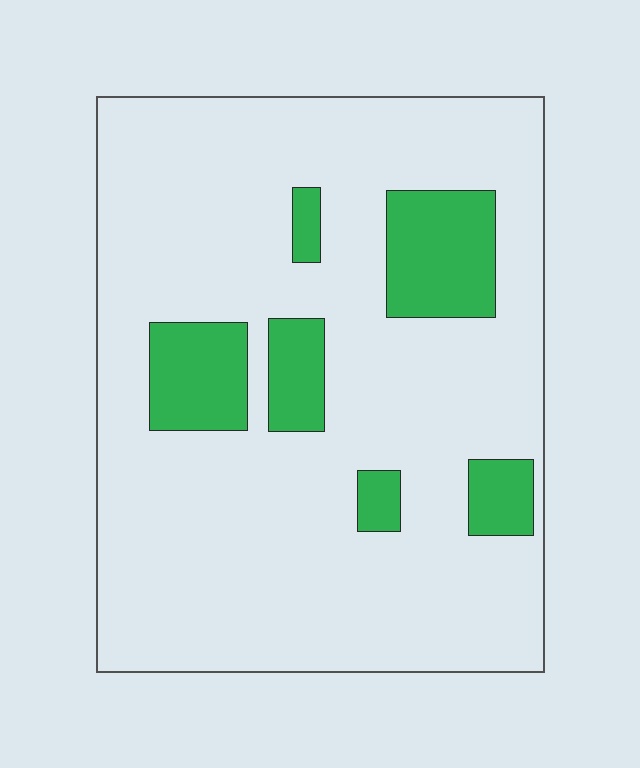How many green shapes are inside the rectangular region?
6.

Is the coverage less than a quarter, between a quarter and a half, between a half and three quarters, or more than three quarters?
Less than a quarter.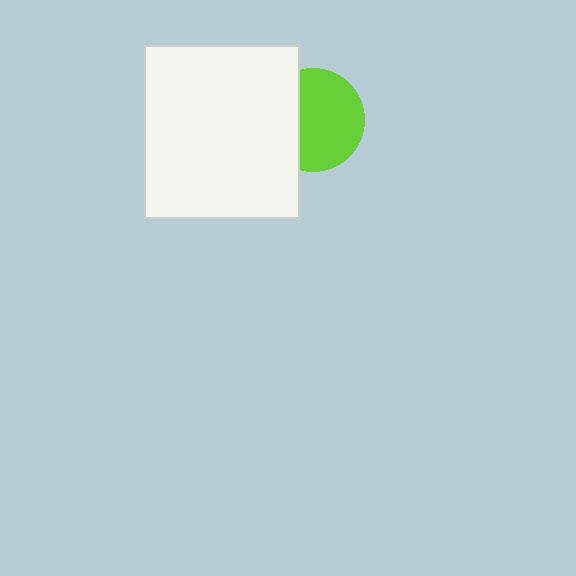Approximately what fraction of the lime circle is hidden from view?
Roughly 34% of the lime circle is hidden behind the white rectangle.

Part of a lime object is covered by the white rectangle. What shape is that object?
It is a circle.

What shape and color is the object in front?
The object in front is a white rectangle.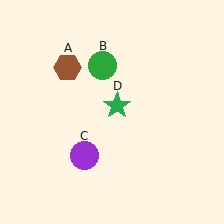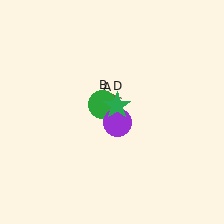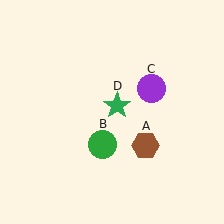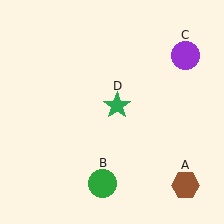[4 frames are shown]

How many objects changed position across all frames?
3 objects changed position: brown hexagon (object A), green circle (object B), purple circle (object C).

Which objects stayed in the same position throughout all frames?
Green star (object D) remained stationary.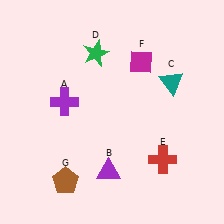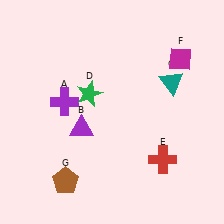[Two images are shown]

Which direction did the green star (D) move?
The green star (D) moved down.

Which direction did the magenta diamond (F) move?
The magenta diamond (F) moved right.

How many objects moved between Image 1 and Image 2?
3 objects moved between the two images.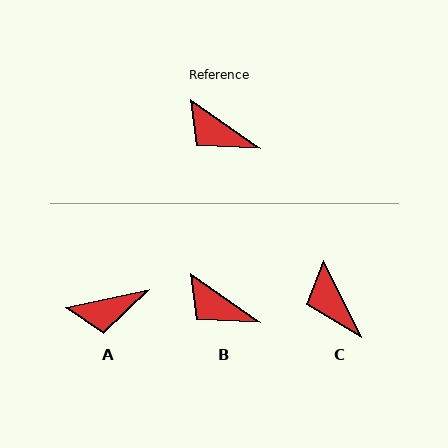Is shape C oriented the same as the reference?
No, it is off by about 29 degrees.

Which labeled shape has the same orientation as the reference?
B.